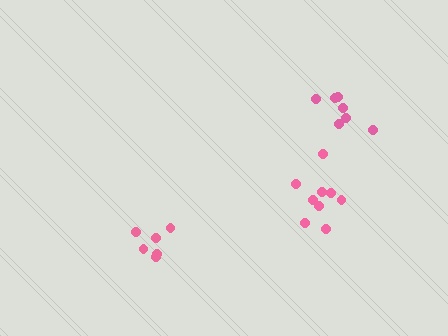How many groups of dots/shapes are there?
There are 3 groups.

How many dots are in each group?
Group 1: 9 dots, Group 2: 6 dots, Group 3: 7 dots (22 total).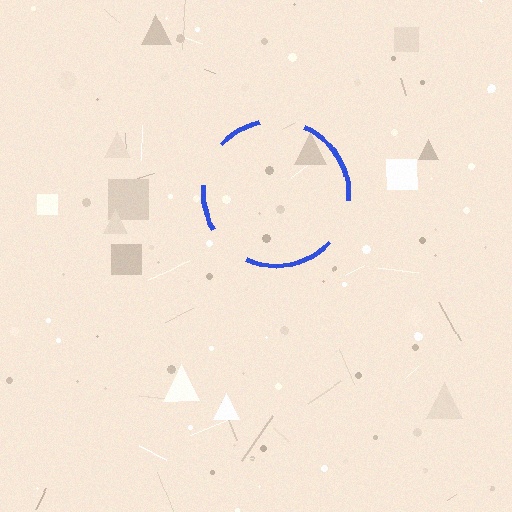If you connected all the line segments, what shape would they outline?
They would outline a circle.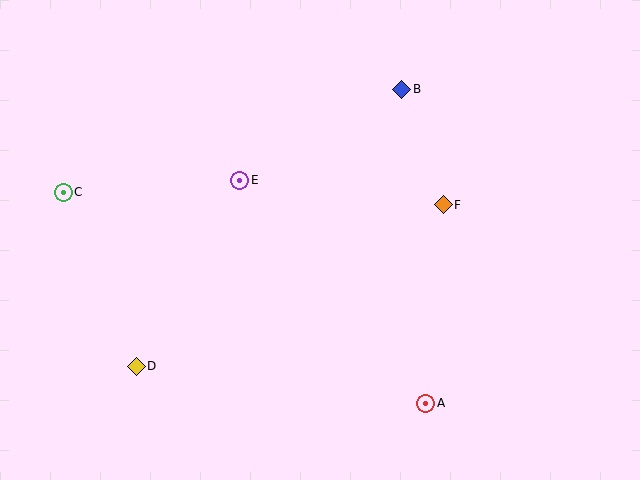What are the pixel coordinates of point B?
Point B is at (402, 89).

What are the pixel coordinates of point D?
Point D is at (136, 366).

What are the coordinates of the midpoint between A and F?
The midpoint between A and F is at (434, 304).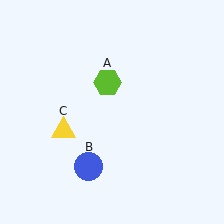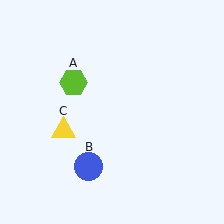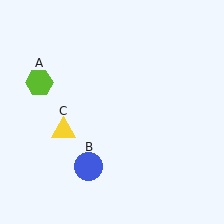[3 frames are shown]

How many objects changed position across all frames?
1 object changed position: lime hexagon (object A).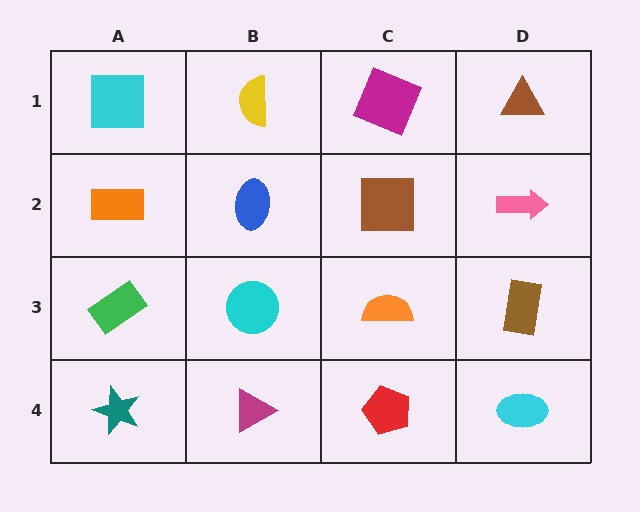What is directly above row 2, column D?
A brown triangle.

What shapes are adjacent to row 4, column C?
An orange semicircle (row 3, column C), a magenta triangle (row 4, column B), a cyan ellipse (row 4, column D).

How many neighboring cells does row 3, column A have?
3.